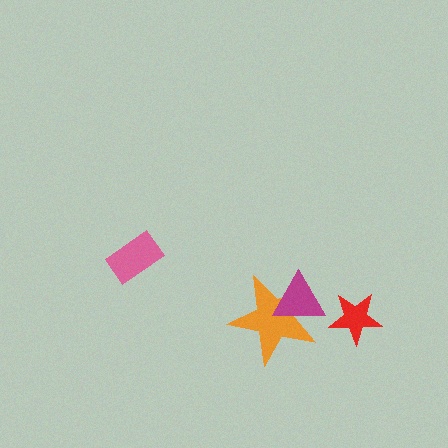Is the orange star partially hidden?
Yes, it is partially covered by another shape.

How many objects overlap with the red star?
0 objects overlap with the red star.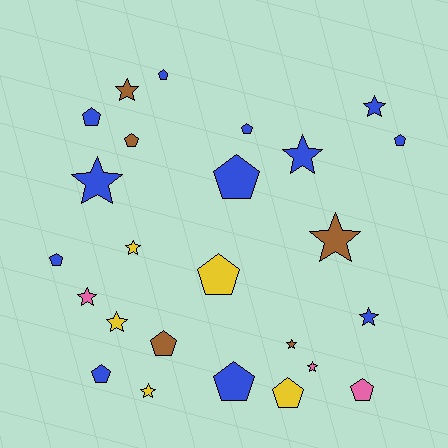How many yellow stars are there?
There are 3 yellow stars.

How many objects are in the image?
There are 25 objects.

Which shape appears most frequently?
Pentagon, with 13 objects.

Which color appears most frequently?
Blue, with 12 objects.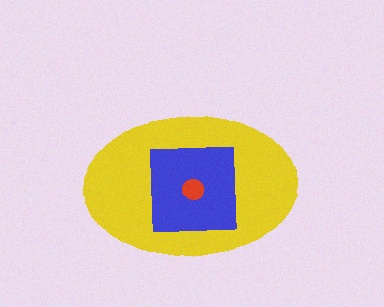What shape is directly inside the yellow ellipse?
The blue square.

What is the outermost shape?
The yellow ellipse.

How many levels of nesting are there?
3.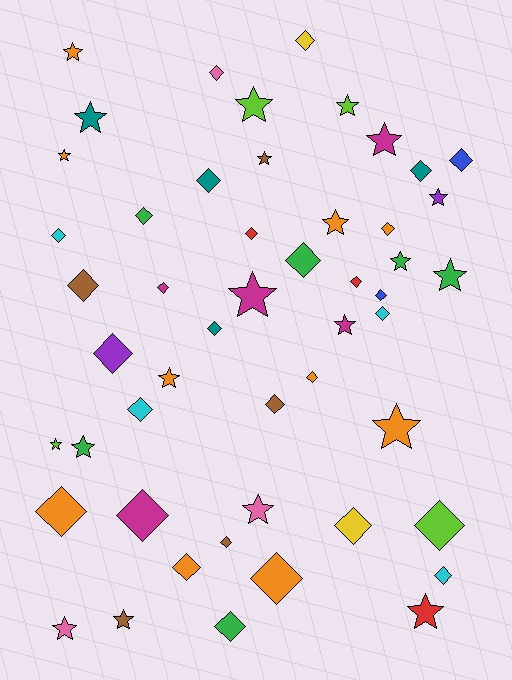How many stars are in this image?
There are 21 stars.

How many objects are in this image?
There are 50 objects.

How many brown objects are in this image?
There are 5 brown objects.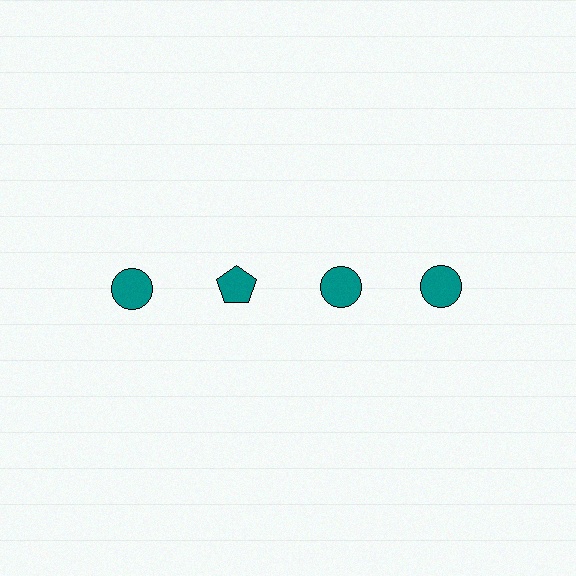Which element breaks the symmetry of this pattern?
The teal pentagon in the top row, second from left column breaks the symmetry. All other shapes are teal circles.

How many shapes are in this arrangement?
There are 4 shapes arranged in a grid pattern.